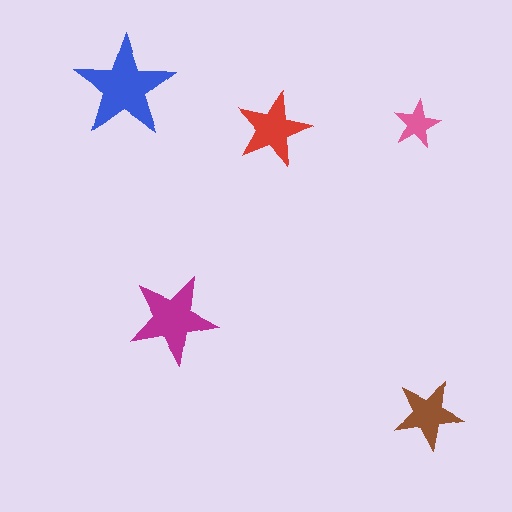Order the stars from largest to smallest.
the blue one, the magenta one, the red one, the brown one, the pink one.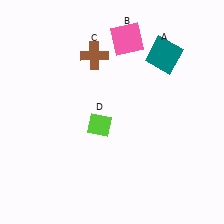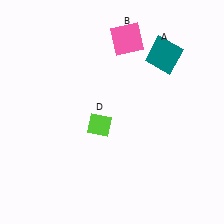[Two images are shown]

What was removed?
The brown cross (C) was removed in Image 2.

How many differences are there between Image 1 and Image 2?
There is 1 difference between the two images.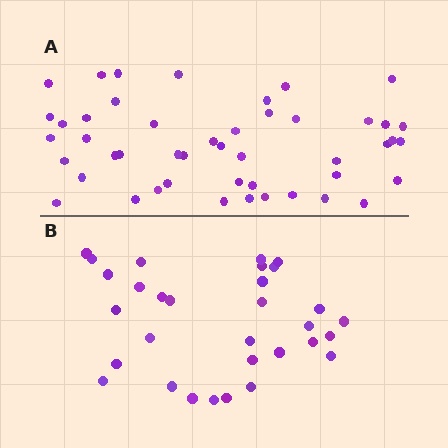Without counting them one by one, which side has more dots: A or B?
Region A (the top region) has more dots.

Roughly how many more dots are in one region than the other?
Region A has approximately 15 more dots than region B.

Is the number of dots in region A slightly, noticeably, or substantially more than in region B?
Region A has substantially more. The ratio is roughly 1.5 to 1.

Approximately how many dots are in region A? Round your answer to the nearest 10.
About 50 dots. (The exact count is 47, which rounds to 50.)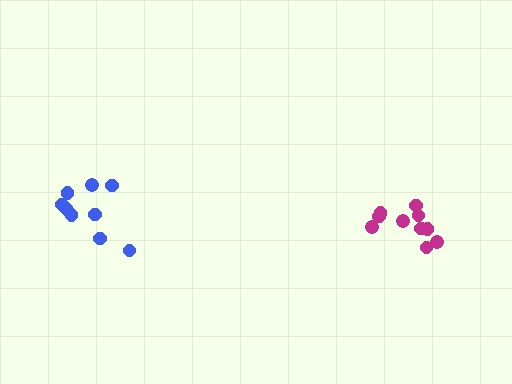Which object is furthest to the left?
The blue cluster is leftmost.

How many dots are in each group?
Group 1: 10 dots, Group 2: 9 dots (19 total).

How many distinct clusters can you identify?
There are 2 distinct clusters.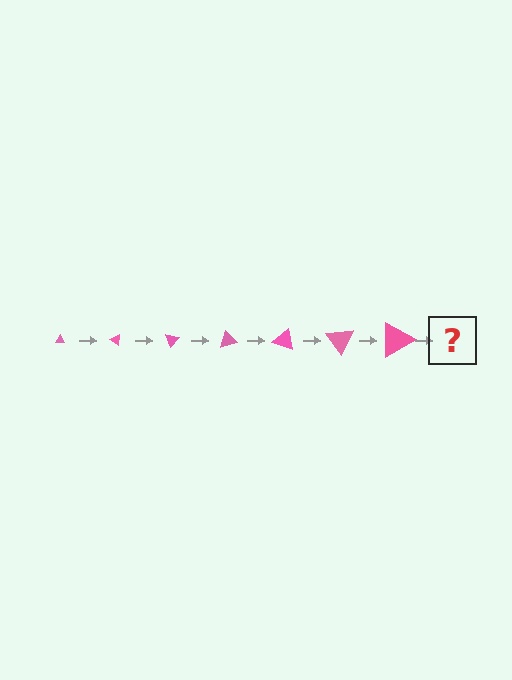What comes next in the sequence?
The next element should be a triangle, larger than the previous one and rotated 245 degrees from the start.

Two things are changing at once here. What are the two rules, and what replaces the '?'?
The two rules are that the triangle grows larger each step and it rotates 35 degrees each step. The '?' should be a triangle, larger than the previous one and rotated 245 degrees from the start.